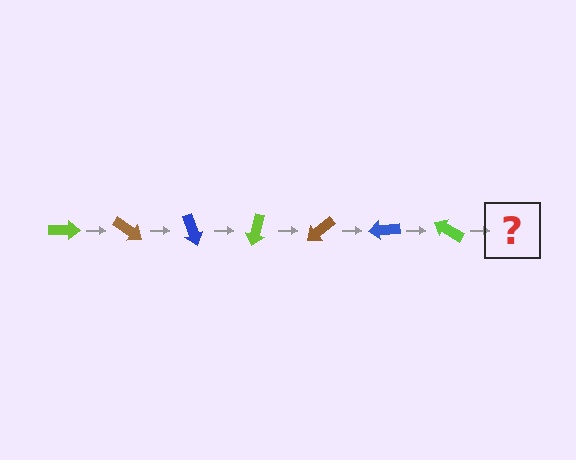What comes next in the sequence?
The next element should be a brown arrow, rotated 245 degrees from the start.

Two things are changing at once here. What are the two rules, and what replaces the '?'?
The two rules are that it rotates 35 degrees each step and the color cycles through lime, brown, and blue. The '?' should be a brown arrow, rotated 245 degrees from the start.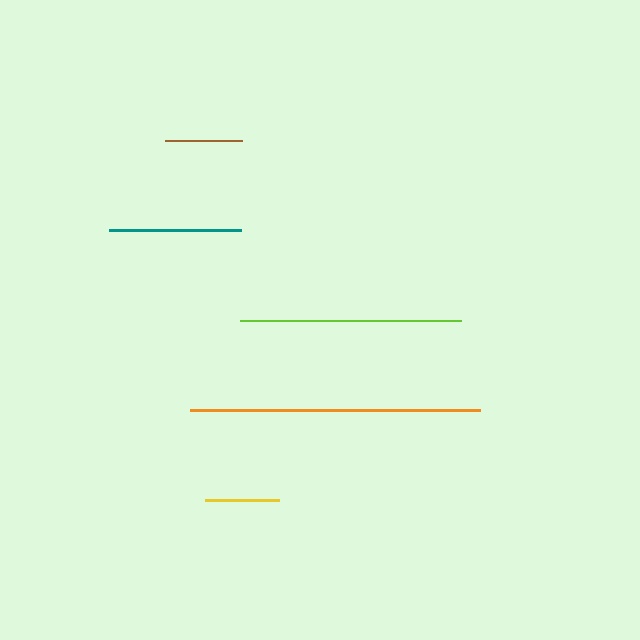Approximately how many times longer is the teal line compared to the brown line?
The teal line is approximately 1.7 times the length of the brown line.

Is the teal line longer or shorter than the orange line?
The orange line is longer than the teal line.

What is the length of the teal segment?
The teal segment is approximately 132 pixels long.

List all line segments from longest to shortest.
From longest to shortest: orange, lime, teal, brown, yellow.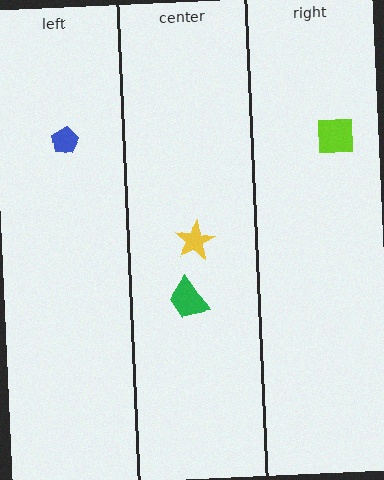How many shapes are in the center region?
2.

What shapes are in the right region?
The lime square.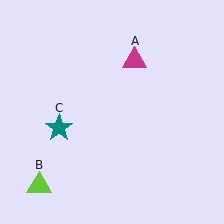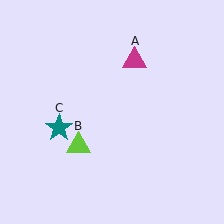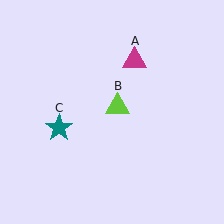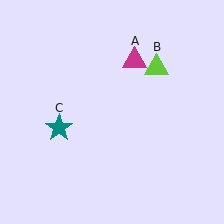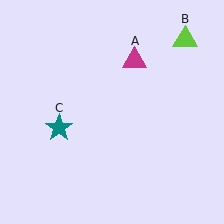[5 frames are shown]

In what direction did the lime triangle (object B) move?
The lime triangle (object B) moved up and to the right.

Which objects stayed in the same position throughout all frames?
Magenta triangle (object A) and teal star (object C) remained stationary.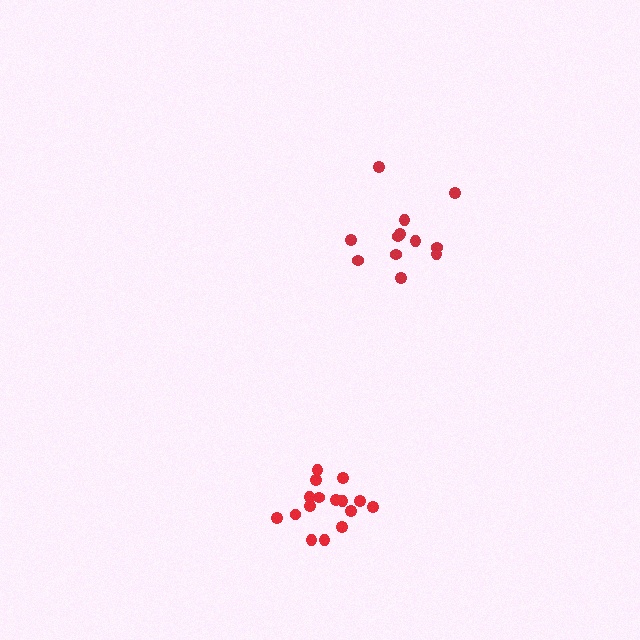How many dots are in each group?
Group 1: 12 dots, Group 2: 16 dots (28 total).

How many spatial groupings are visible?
There are 2 spatial groupings.